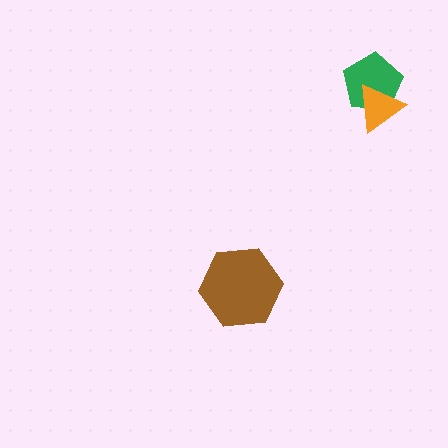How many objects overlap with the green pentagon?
1 object overlaps with the green pentagon.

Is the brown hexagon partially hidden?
No, no other shape covers it.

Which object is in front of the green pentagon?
The orange triangle is in front of the green pentagon.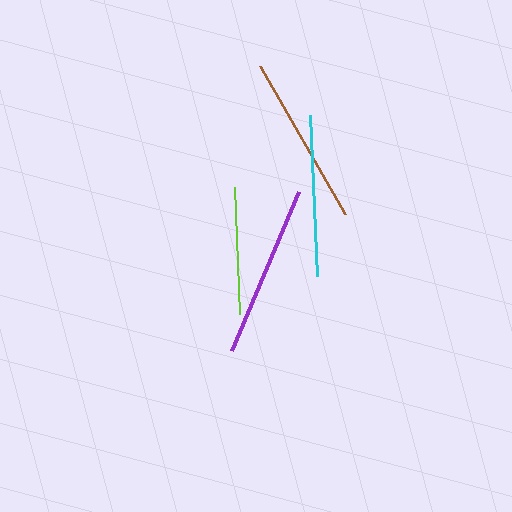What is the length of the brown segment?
The brown segment is approximately 171 pixels long.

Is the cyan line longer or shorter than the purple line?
The purple line is longer than the cyan line.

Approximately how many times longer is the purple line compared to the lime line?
The purple line is approximately 1.4 times the length of the lime line.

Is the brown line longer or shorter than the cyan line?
The brown line is longer than the cyan line.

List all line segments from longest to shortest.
From longest to shortest: purple, brown, cyan, lime.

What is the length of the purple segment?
The purple segment is approximately 173 pixels long.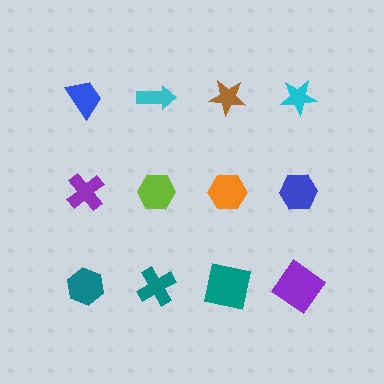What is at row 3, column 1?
A teal hexagon.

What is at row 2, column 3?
An orange hexagon.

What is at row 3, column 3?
A teal square.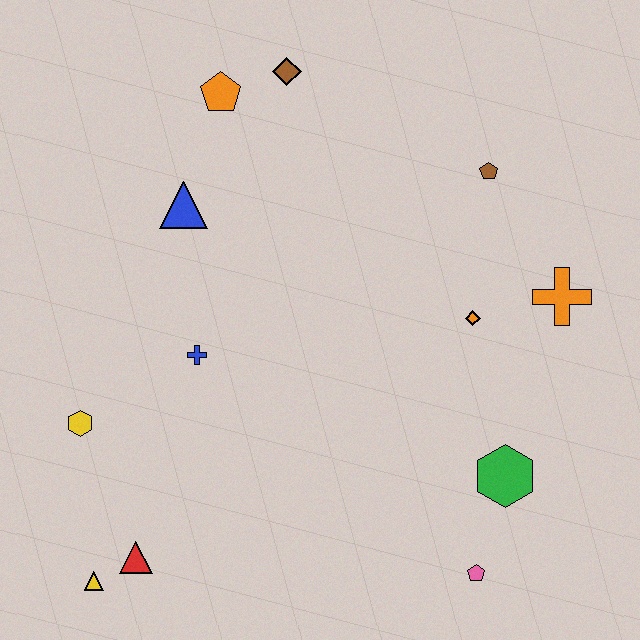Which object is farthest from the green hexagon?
The orange pentagon is farthest from the green hexagon.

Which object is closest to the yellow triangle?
The red triangle is closest to the yellow triangle.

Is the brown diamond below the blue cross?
No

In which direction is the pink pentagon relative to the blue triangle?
The pink pentagon is below the blue triangle.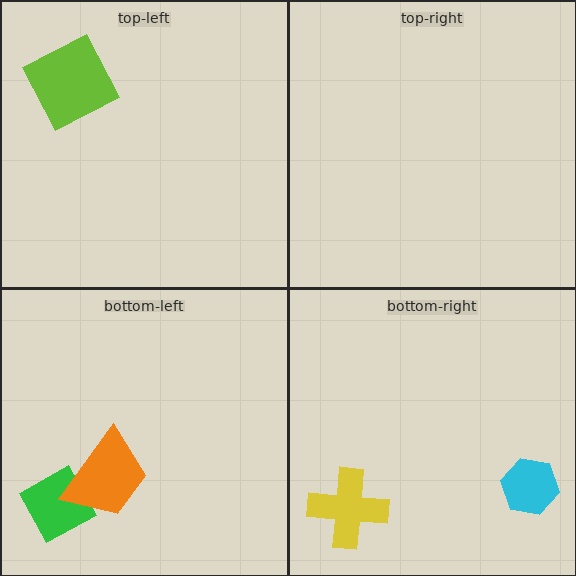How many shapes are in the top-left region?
1.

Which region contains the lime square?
The top-left region.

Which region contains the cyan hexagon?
The bottom-right region.